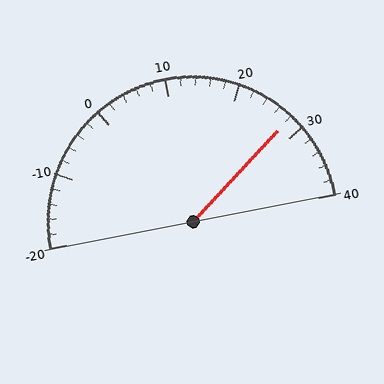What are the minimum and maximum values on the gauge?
The gauge ranges from -20 to 40.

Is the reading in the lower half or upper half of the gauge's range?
The reading is in the upper half of the range (-20 to 40).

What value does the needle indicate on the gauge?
The needle indicates approximately 28.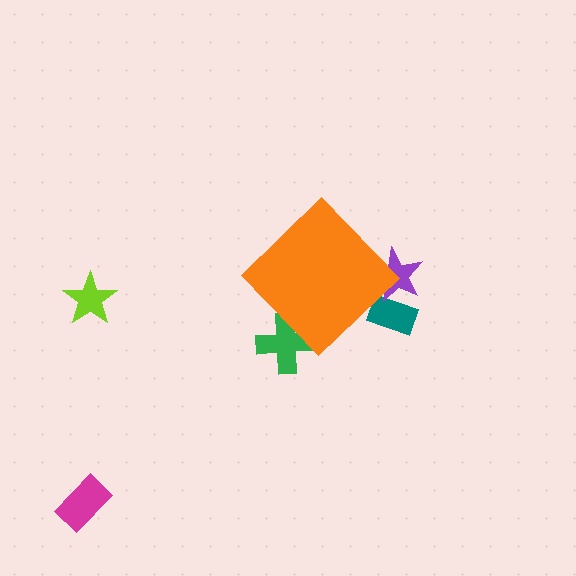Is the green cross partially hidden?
Yes, the green cross is partially hidden behind the orange diamond.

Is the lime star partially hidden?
No, the lime star is fully visible.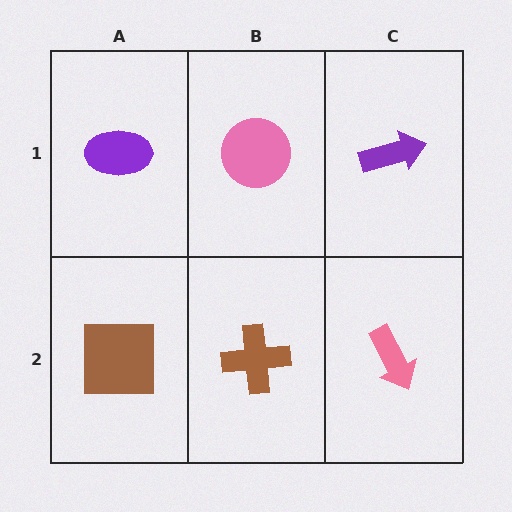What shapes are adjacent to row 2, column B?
A pink circle (row 1, column B), a brown square (row 2, column A), a pink arrow (row 2, column C).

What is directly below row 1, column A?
A brown square.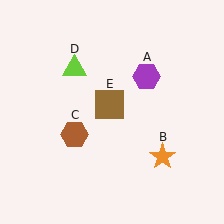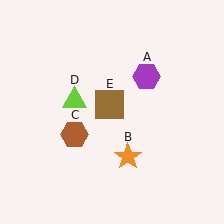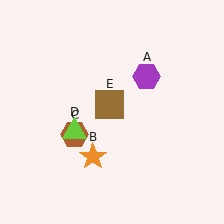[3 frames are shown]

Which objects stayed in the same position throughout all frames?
Purple hexagon (object A) and brown hexagon (object C) and brown square (object E) remained stationary.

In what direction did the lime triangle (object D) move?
The lime triangle (object D) moved down.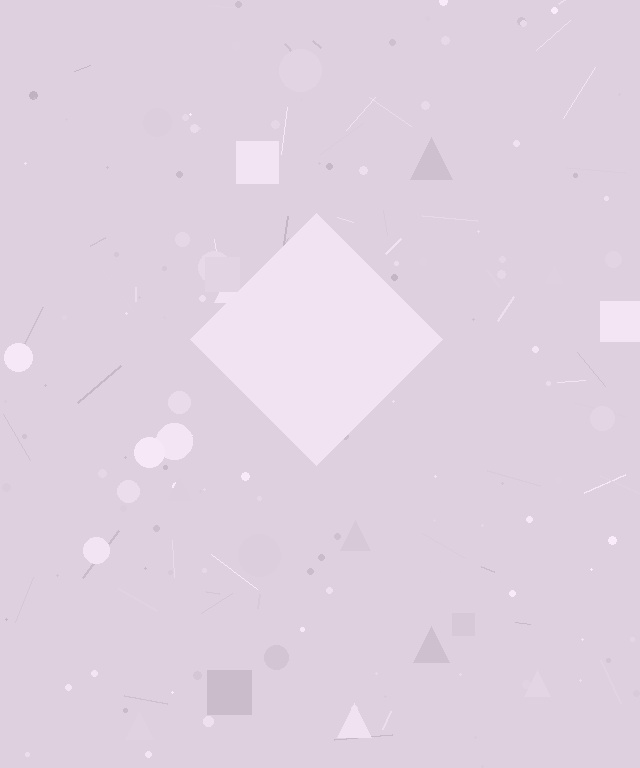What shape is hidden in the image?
A diamond is hidden in the image.